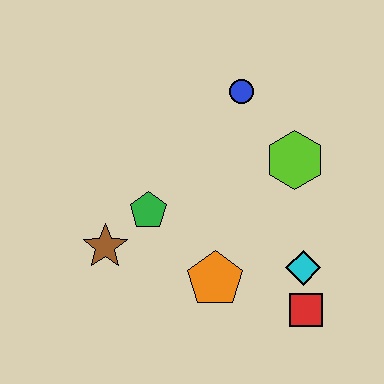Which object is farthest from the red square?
The blue circle is farthest from the red square.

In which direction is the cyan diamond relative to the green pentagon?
The cyan diamond is to the right of the green pentagon.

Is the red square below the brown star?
Yes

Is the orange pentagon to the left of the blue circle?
Yes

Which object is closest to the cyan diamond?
The red square is closest to the cyan diamond.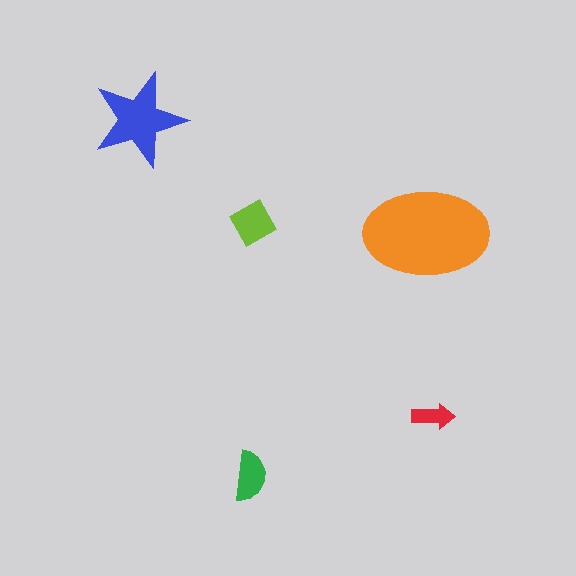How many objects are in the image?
There are 5 objects in the image.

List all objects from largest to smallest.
The orange ellipse, the blue star, the lime diamond, the green semicircle, the red arrow.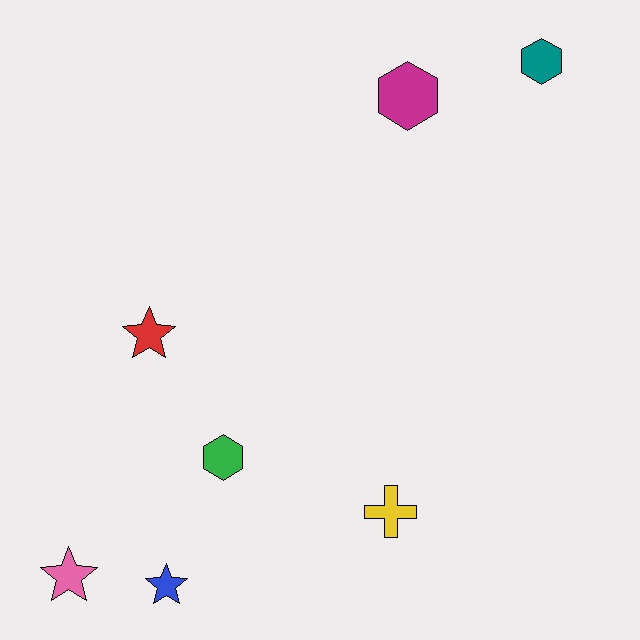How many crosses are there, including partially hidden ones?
There is 1 cross.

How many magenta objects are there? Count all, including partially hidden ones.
There is 1 magenta object.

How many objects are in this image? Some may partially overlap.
There are 7 objects.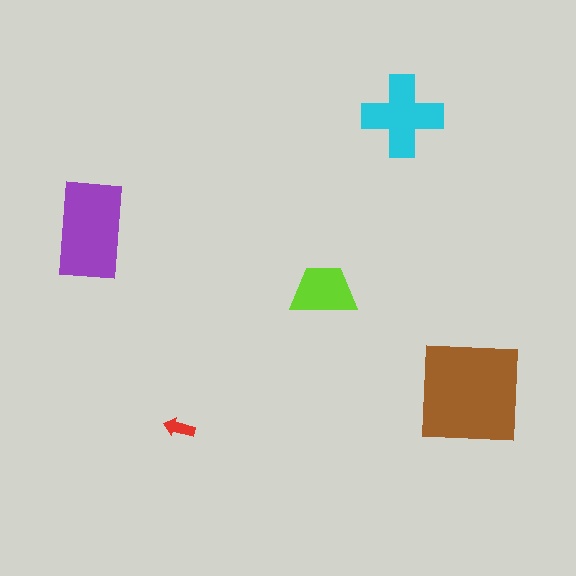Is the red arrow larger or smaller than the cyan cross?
Smaller.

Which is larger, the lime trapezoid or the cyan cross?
The cyan cross.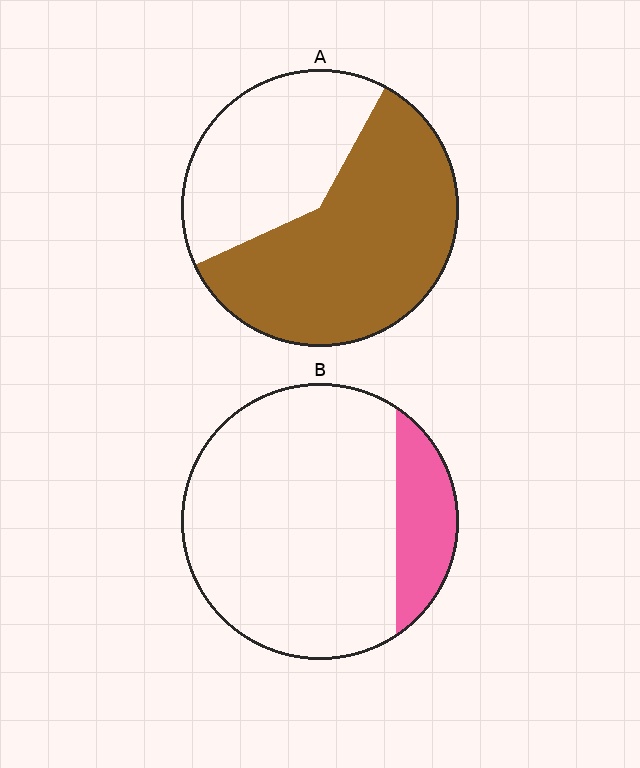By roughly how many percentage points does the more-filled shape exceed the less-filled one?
By roughly 45 percentage points (A over B).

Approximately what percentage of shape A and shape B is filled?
A is approximately 60% and B is approximately 15%.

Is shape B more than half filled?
No.